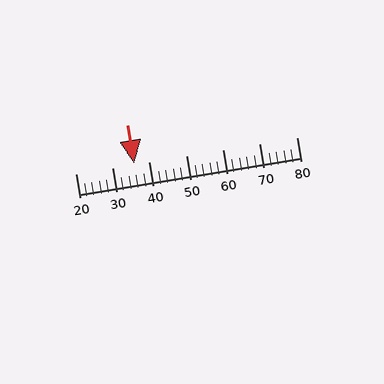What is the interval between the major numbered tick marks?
The major tick marks are spaced 10 units apart.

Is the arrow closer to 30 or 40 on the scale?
The arrow is closer to 40.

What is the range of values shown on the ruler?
The ruler shows values from 20 to 80.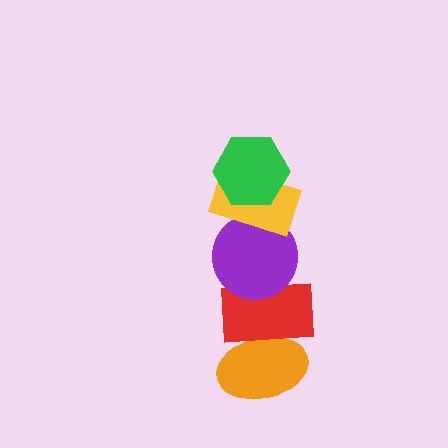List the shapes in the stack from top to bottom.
From top to bottom: the green hexagon, the yellow rectangle, the purple circle, the red rectangle, the orange ellipse.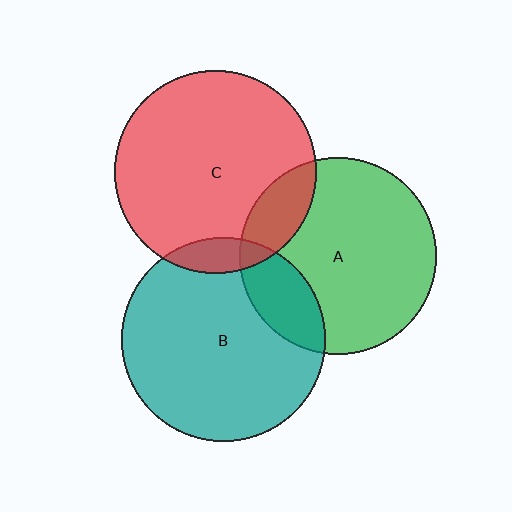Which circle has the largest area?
Circle B (teal).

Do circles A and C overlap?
Yes.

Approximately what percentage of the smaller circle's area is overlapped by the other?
Approximately 15%.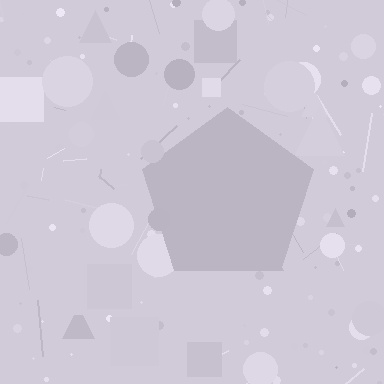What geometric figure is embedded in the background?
A pentagon is embedded in the background.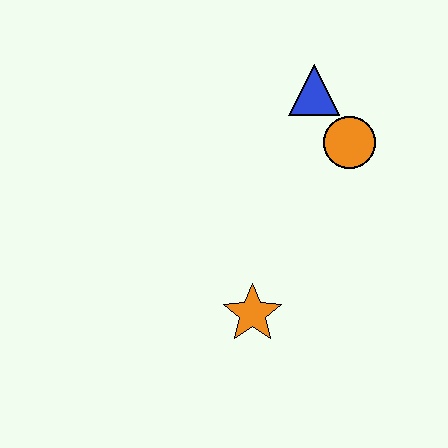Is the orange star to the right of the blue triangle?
No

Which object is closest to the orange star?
The orange circle is closest to the orange star.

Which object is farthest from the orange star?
The blue triangle is farthest from the orange star.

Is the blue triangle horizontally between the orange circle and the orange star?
Yes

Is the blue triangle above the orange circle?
Yes